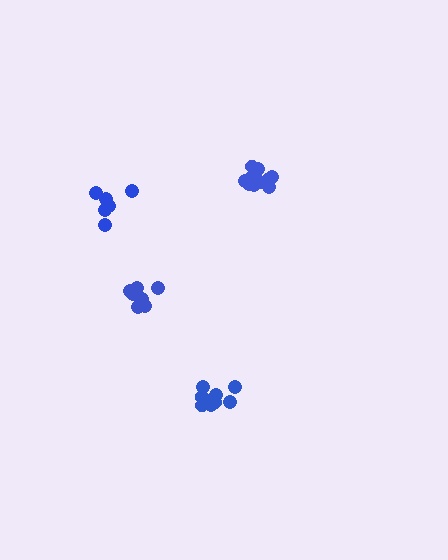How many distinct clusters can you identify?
There are 4 distinct clusters.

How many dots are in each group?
Group 1: 6 dots, Group 2: 8 dots, Group 3: 11 dots, Group 4: 9 dots (34 total).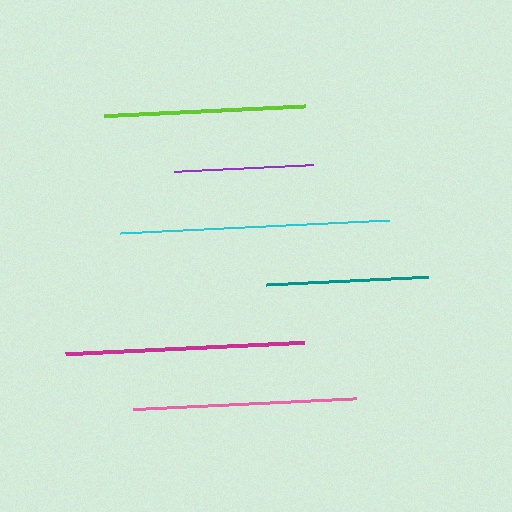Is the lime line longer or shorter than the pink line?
The pink line is longer than the lime line.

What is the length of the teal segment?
The teal segment is approximately 162 pixels long.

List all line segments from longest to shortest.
From longest to shortest: cyan, magenta, pink, lime, teal, purple.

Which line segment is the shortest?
The purple line is the shortest at approximately 139 pixels.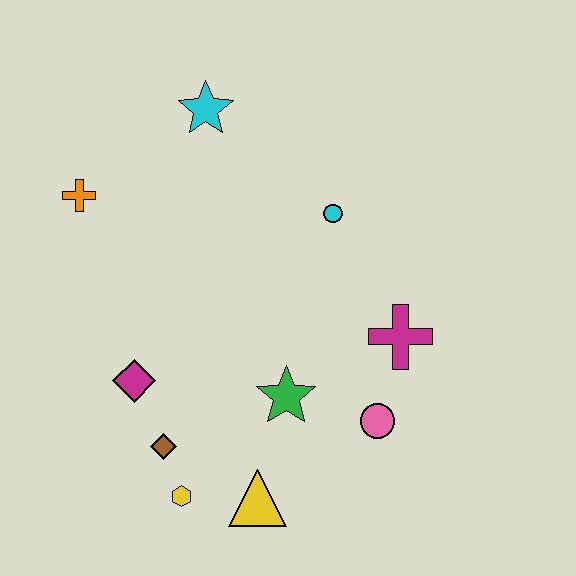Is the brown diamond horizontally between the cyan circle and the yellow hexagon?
No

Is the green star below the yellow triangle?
No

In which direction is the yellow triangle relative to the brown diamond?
The yellow triangle is to the right of the brown diamond.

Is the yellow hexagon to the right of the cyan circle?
No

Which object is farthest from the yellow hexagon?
The cyan star is farthest from the yellow hexagon.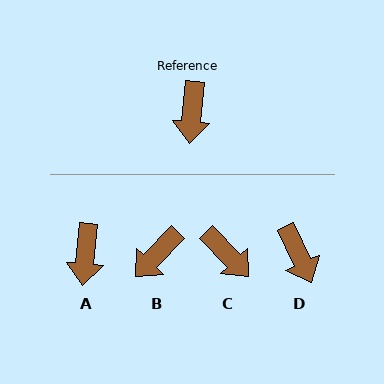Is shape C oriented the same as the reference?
No, it is off by about 49 degrees.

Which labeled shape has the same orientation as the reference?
A.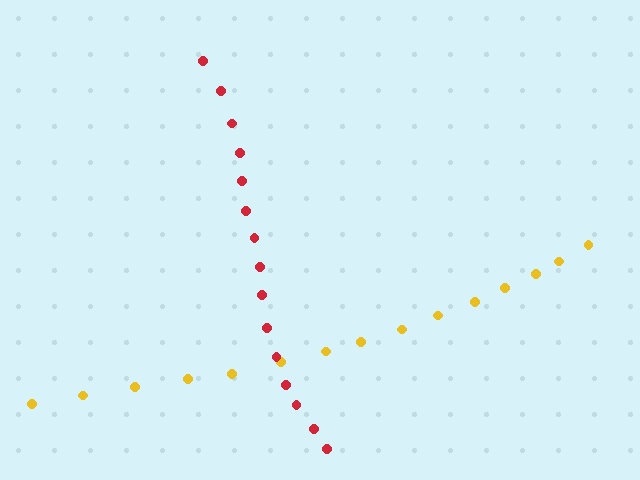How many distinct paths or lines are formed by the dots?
There are 2 distinct paths.